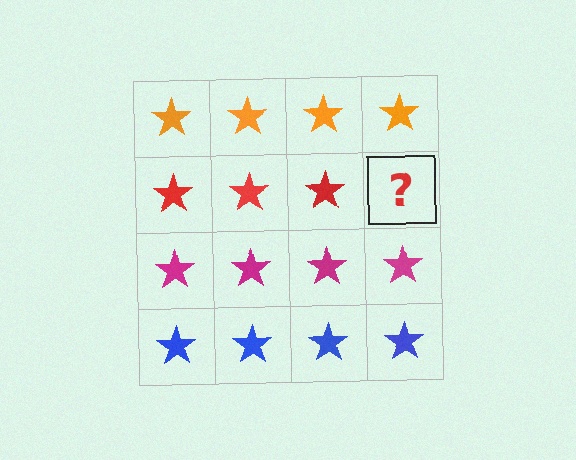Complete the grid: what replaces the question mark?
The question mark should be replaced with a red star.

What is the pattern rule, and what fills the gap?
The rule is that each row has a consistent color. The gap should be filled with a red star.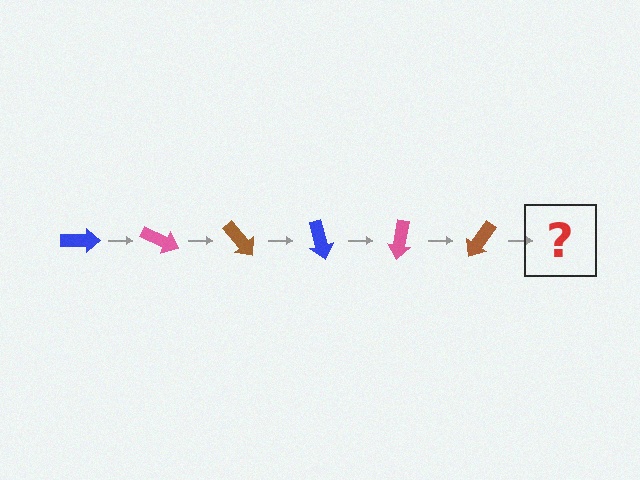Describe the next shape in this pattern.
It should be a blue arrow, rotated 150 degrees from the start.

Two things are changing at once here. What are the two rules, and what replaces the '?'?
The two rules are that it rotates 25 degrees each step and the color cycles through blue, pink, and brown. The '?' should be a blue arrow, rotated 150 degrees from the start.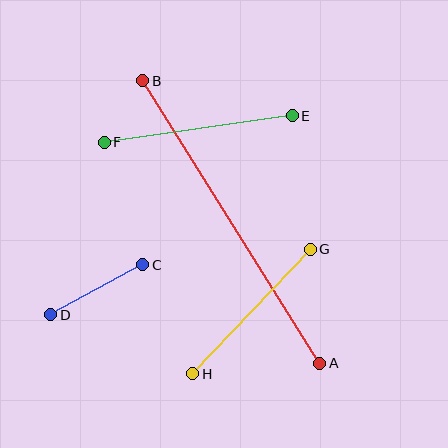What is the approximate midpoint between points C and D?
The midpoint is at approximately (97, 290) pixels.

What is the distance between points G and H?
The distance is approximately 171 pixels.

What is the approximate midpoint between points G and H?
The midpoint is at approximately (251, 311) pixels.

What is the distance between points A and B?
The distance is approximately 334 pixels.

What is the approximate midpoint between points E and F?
The midpoint is at approximately (198, 129) pixels.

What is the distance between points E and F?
The distance is approximately 190 pixels.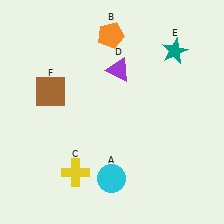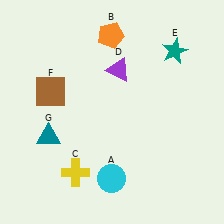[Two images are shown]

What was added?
A teal triangle (G) was added in Image 2.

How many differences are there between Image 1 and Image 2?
There is 1 difference between the two images.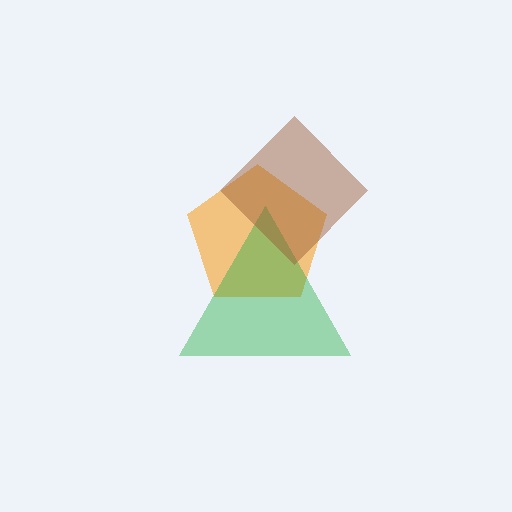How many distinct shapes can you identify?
There are 3 distinct shapes: an orange pentagon, a green triangle, a brown diamond.